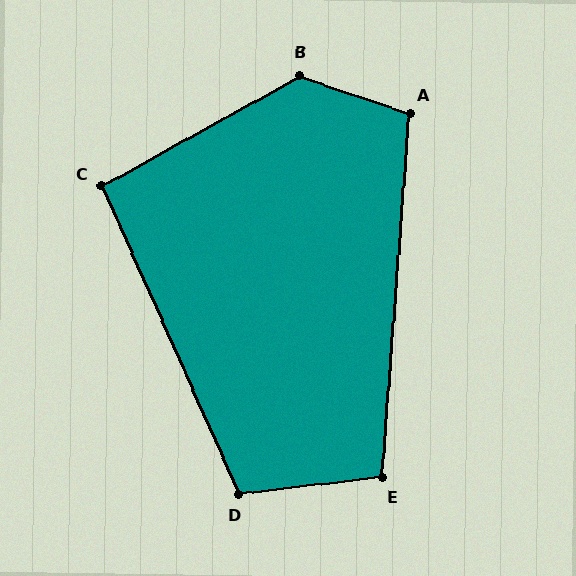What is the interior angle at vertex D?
Approximately 107 degrees (obtuse).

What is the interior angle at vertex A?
Approximately 105 degrees (obtuse).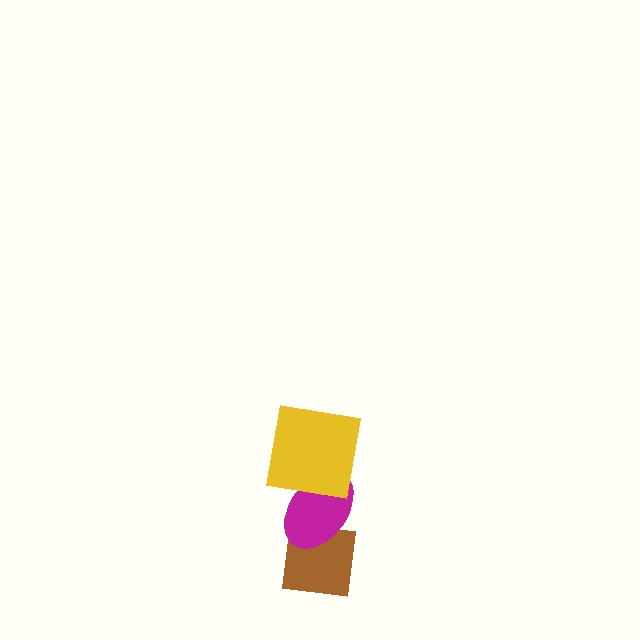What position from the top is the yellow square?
The yellow square is 1st from the top.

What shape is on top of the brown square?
The magenta ellipse is on top of the brown square.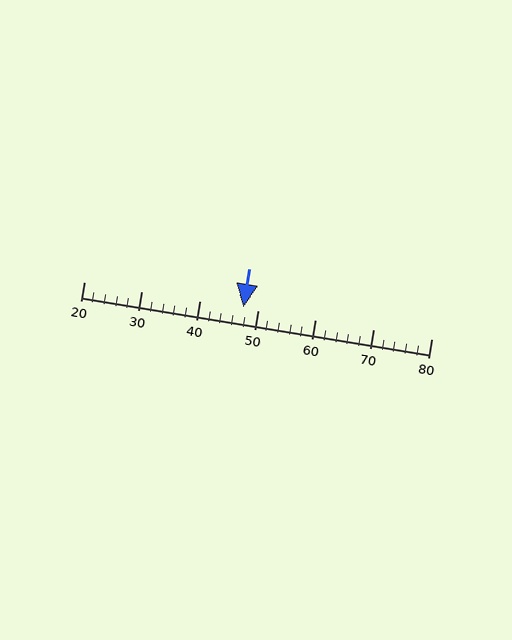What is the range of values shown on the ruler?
The ruler shows values from 20 to 80.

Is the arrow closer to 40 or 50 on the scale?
The arrow is closer to 50.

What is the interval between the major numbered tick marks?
The major tick marks are spaced 10 units apart.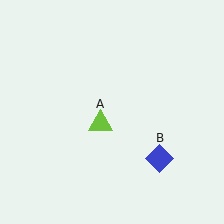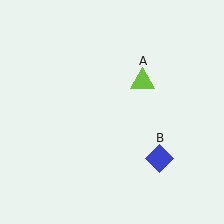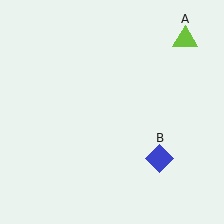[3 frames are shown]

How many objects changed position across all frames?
1 object changed position: lime triangle (object A).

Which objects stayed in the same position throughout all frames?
Blue diamond (object B) remained stationary.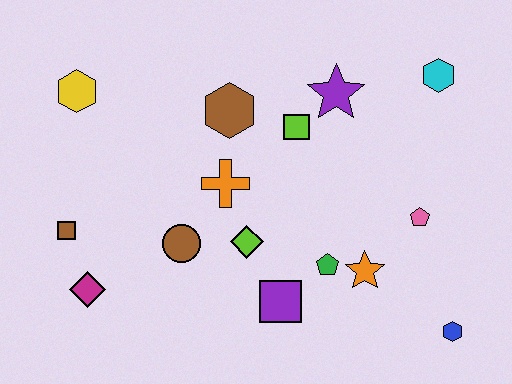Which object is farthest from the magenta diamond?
The cyan hexagon is farthest from the magenta diamond.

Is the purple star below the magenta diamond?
No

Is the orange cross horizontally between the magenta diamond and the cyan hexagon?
Yes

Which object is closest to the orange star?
The green pentagon is closest to the orange star.